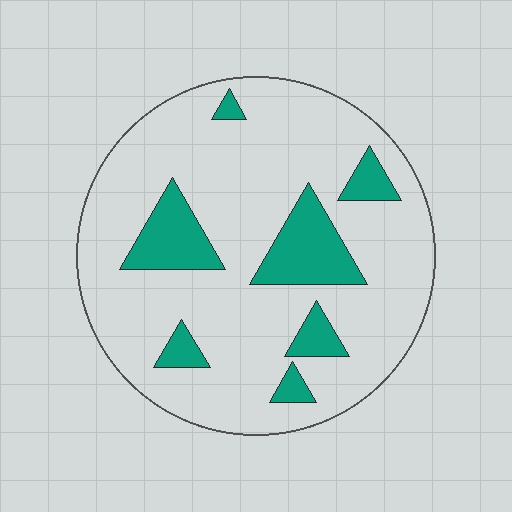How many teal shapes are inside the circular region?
7.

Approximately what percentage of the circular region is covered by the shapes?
Approximately 20%.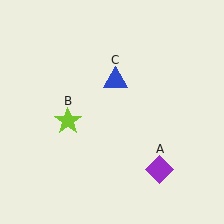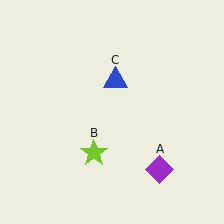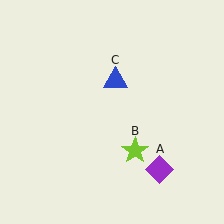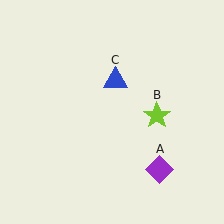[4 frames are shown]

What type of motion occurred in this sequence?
The lime star (object B) rotated counterclockwise around the center of the scene.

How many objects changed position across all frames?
1 object changed position: lime star (object B).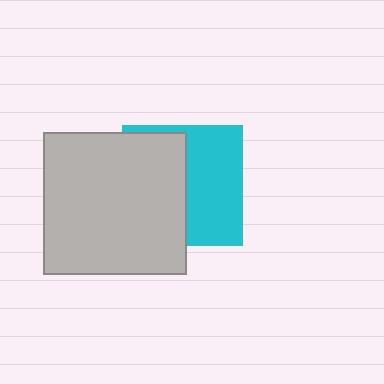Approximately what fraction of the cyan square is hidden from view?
Roughly 51% of the cyan square is hidden behind the light gray square.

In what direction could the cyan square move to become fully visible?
The cyan square could move right. That would shift it out from behind the light gray square entirely.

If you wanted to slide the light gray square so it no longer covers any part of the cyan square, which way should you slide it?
Slide it left — that is the most direct way to separate the two shapes.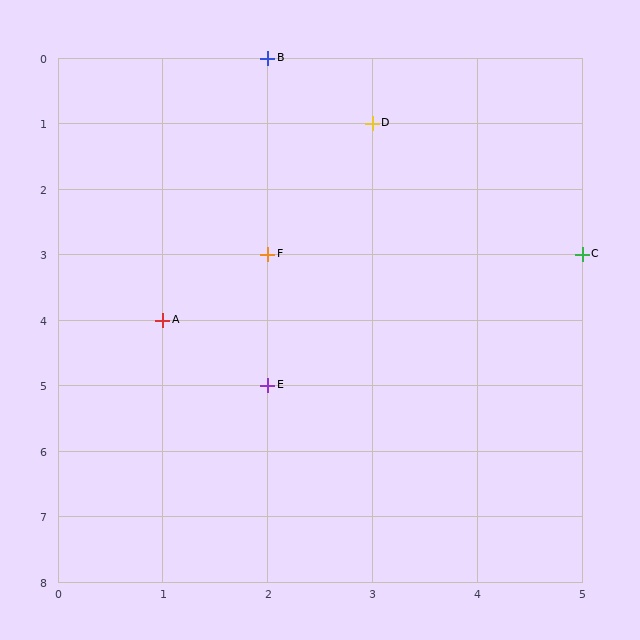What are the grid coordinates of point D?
Point D is at grid coordinates (3, 1).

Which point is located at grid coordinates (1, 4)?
Point A is at (1, 4).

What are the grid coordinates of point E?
Point E is at grid coordinates (2, 5).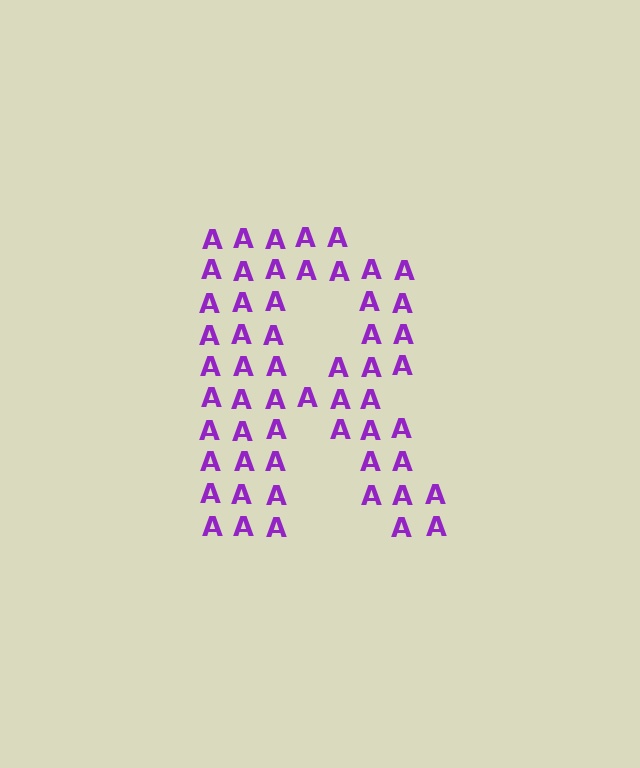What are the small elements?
The small elements are letter A's.